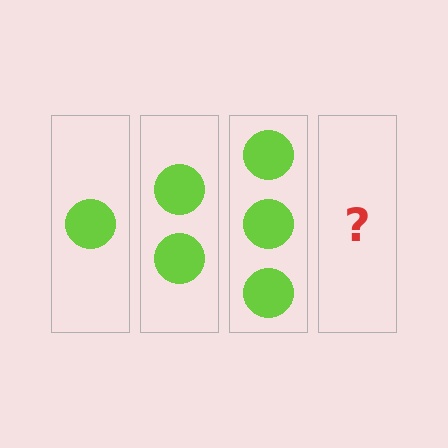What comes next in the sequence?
The next element should be 4 circles.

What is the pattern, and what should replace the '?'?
The pattern is that each step adds one more circle. The '?' should be 4 circles.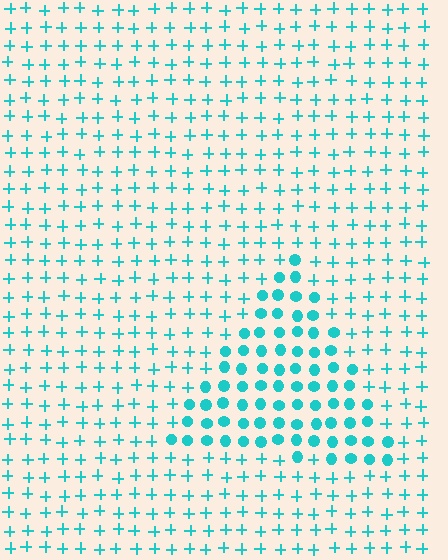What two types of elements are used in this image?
The image uses circles inside the triangle region and plus signs outside it.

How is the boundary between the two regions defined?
The boundary is defined by a change in element shape: circles inside vs. plus signs outside. All elements share the same color and spacing.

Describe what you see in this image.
The image is filled with small cyan elements arranged in a uniform grid. A triangle-shaped region contains circles, while the surrounding area contains plus signs. The boundary is defined purely by the change in element shape.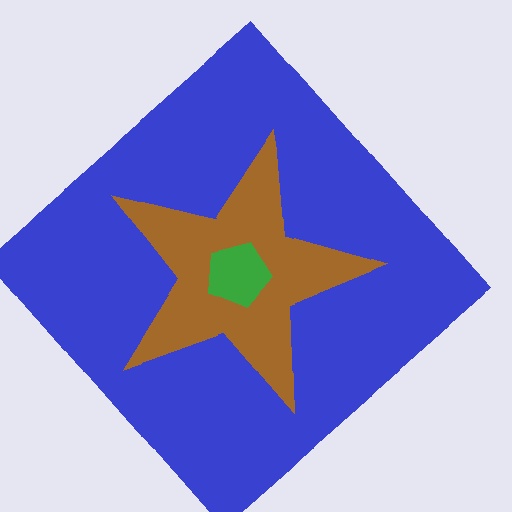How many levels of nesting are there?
3.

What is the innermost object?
The green pentagon.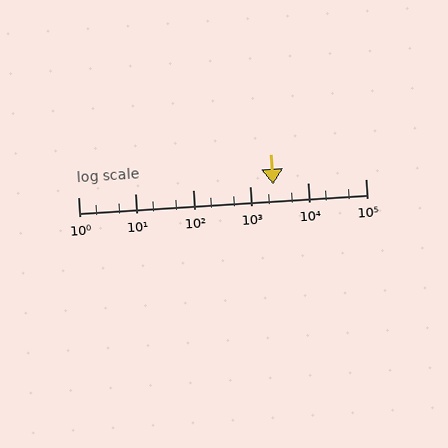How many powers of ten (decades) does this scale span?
The scale spans 5 decades, from 1 to 100000.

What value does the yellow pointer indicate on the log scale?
The pointer indicates approximately 2500.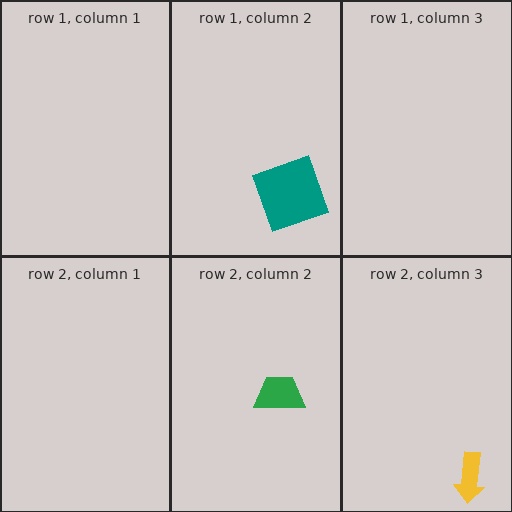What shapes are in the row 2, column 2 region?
The green trapezoid.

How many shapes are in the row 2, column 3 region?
1.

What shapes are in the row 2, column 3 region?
The yellow arrow.